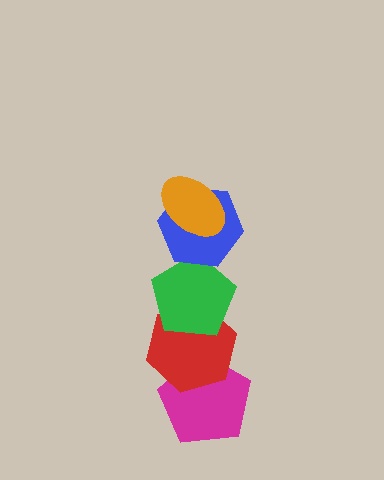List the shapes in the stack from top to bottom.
From top to bottom: the orange ellipse, the blue hexagon, the green pentagon, the red hexagon, the magenta pentagon.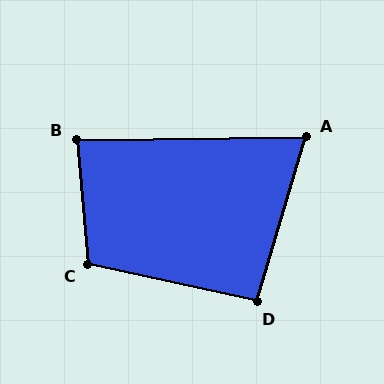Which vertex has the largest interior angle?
C, at approximately 107 degrees.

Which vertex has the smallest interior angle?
A, at approximately 73 degrees.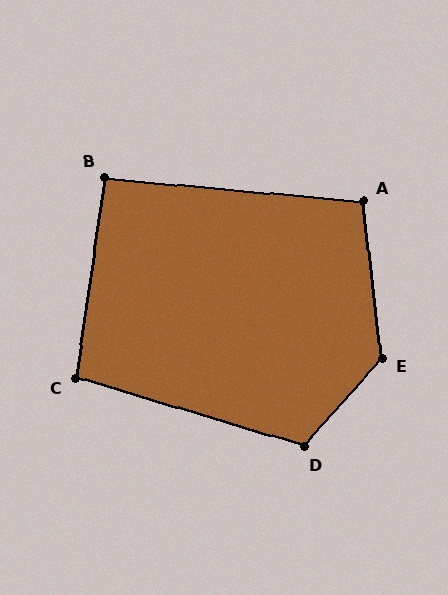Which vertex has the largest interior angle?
E, at approximately 132 degrees.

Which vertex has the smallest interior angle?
B, at approximately 93 degrees.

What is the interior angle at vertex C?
Approximately 98 degrees (obtuse).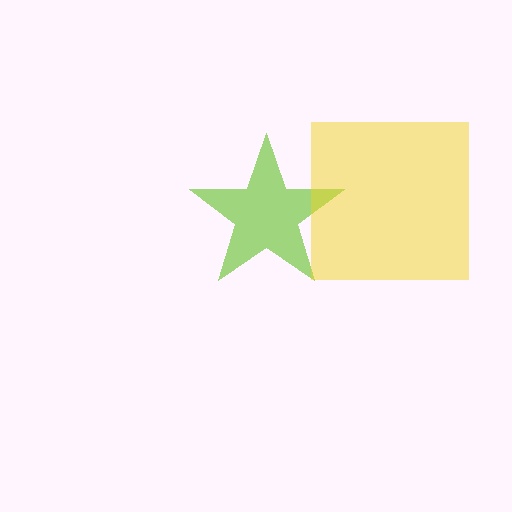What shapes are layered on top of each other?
The layered shapes are: a lime star, a yellow square.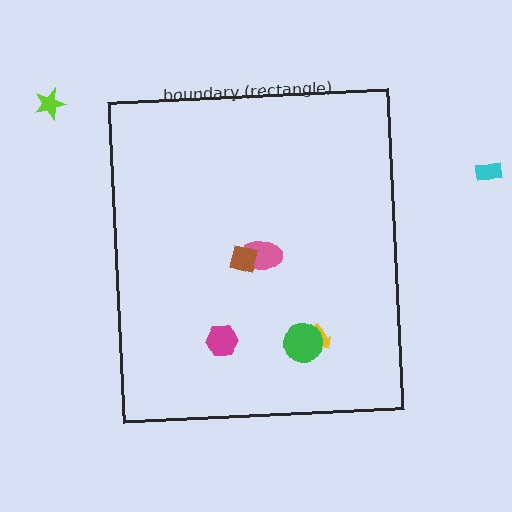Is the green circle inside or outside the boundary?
Inside.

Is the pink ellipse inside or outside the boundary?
Inside.